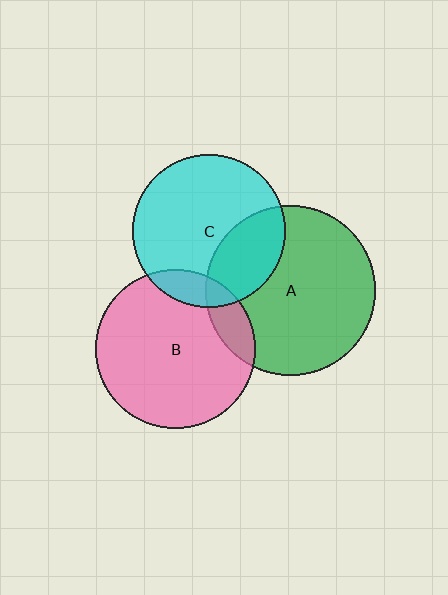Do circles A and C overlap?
Yes.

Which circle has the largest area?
Circle A (green).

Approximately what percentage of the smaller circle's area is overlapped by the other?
Approximately 30%.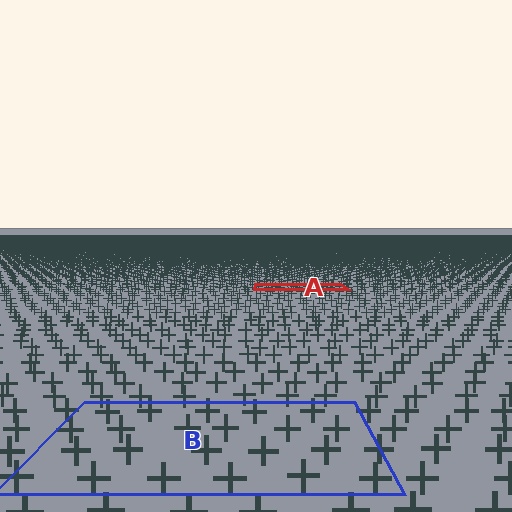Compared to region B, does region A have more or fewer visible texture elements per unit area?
Region A has more texture elements per unit area — they are packed more densely because it is farther away.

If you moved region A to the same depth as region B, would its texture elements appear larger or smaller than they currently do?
They would appear larger. At a closer depth, the same texture elements are projected at a bigger on-screen size.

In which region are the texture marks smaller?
The texture marks are smaller in region A, because it is farther away.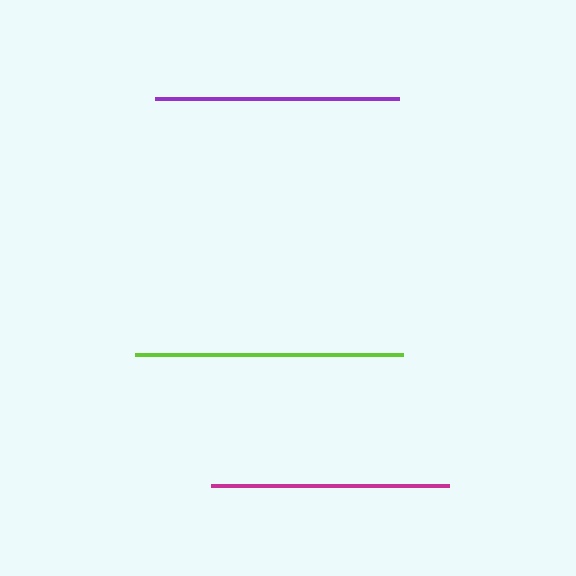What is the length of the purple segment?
The purple segment is approximately 244 pixels long.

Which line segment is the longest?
The lime line is the longest at approximately 268 pixels.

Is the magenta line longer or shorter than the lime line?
The lime line is longer than the magenta line.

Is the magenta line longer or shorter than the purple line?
The purple line is longer than the magenta line.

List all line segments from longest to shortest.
From longest to shortest: lime, purple, magenta.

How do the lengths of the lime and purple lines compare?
The lime and purple lines are approximately the same length.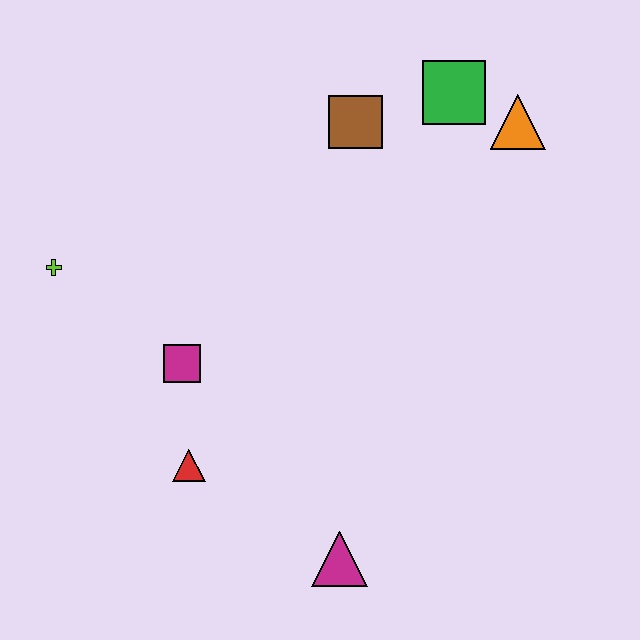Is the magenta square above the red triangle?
Yes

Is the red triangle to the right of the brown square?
No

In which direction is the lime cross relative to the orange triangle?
The lime cross is to the left of the orange triangle.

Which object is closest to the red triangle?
The magenta square is closest to the red triangle.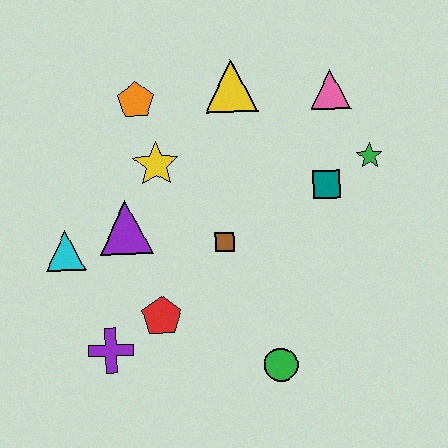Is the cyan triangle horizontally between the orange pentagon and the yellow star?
No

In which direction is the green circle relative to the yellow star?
The green circle is below the yellow star.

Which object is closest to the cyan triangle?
The purple triangle is closest to the cyan triangle.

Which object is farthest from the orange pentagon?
The green circle is farthest from the orange pentagon.